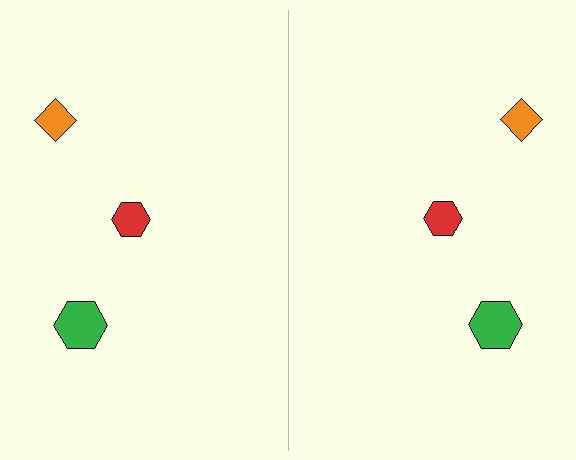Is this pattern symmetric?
Yes, this pattern has bilateral (reflection) symmetry.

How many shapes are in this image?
There are 6 shapes in this image.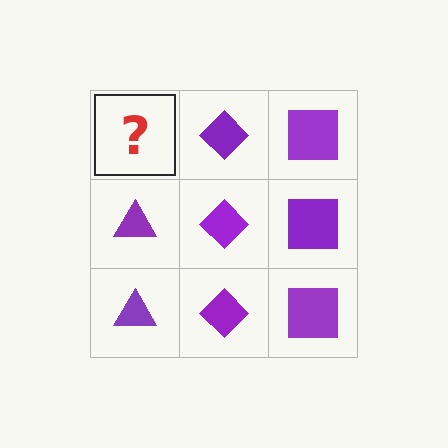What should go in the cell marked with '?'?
The missing cell should contain a purple triangle.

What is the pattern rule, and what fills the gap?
The rule is that each column has a consistent shape. The gap should be filled with a purple triangle.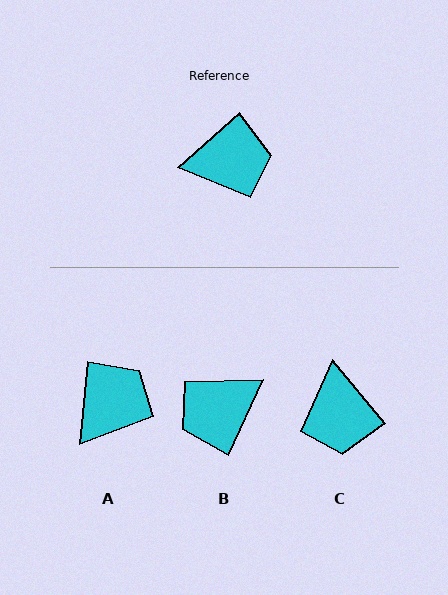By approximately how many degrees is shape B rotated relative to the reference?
Approximately 156 degrees clockwise.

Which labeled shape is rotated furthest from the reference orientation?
B, about 156 degrees away.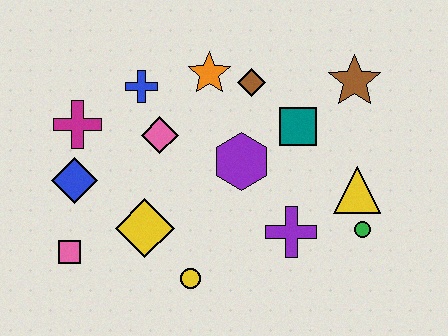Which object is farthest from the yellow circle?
The brown star is farthest from the yellow circle.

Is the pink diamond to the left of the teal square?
Yes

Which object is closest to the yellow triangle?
The green circle is closest to the yellow triangle.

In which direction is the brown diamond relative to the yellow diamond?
The brown diamond is above the yellow diamond.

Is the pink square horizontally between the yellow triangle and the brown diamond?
No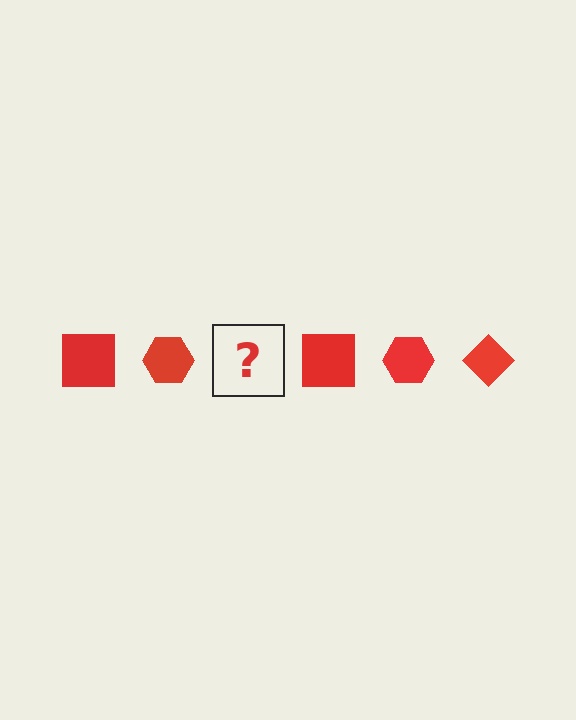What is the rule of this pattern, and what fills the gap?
The rule is that the pattern cycles through square, hexagon, diamond shapes in red. The gap should be filled with a red diamond.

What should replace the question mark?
The question mark should be replaced with a red diamond.